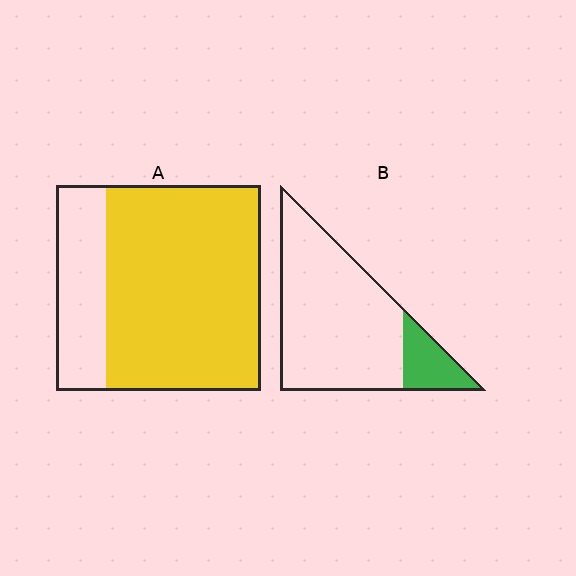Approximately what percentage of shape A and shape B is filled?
A is approximately 75% and B is approximately 15%.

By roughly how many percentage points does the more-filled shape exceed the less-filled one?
By roughly 60 percentage points (A over B).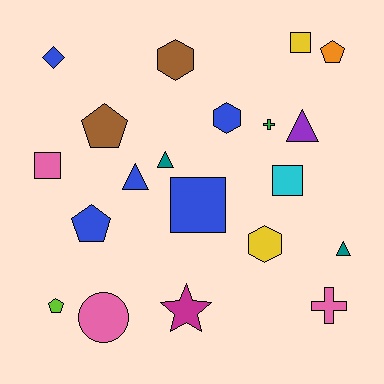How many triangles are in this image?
There are 4 triangles.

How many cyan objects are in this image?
There is 1 cyan object.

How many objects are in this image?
There are 20 objects.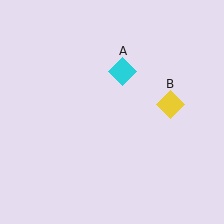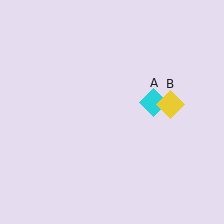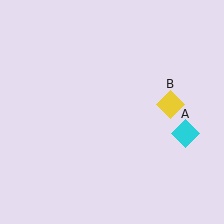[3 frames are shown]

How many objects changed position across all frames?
1 object changed position: cyan diamond (object A).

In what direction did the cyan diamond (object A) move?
The cyan diamond (object A) moved down and to the right.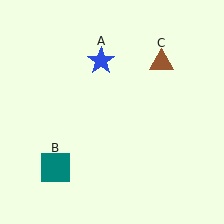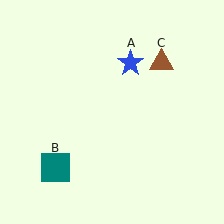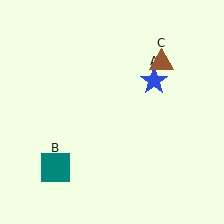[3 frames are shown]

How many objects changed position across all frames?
1 object changed position: blue star (object A).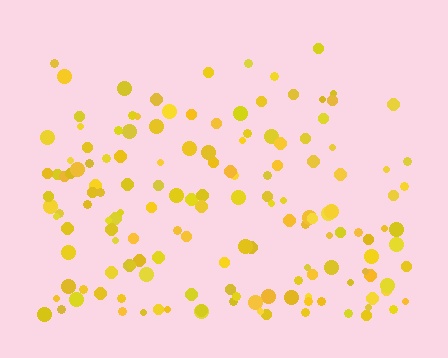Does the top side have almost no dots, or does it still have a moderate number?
Still a moderate number, just noticeably fewer than the bottom.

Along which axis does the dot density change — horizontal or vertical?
Vertical.